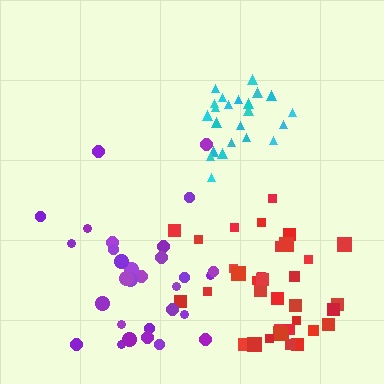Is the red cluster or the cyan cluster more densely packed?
Cyan.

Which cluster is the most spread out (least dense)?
Purple.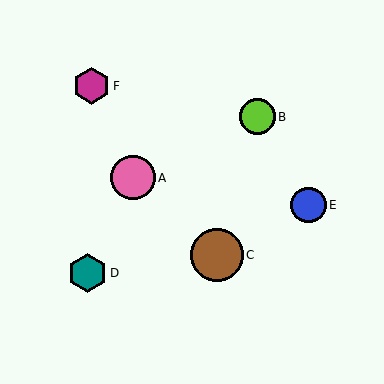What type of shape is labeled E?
Shape E is a blue circle.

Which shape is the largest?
The brown circle (labeled C) is the largest.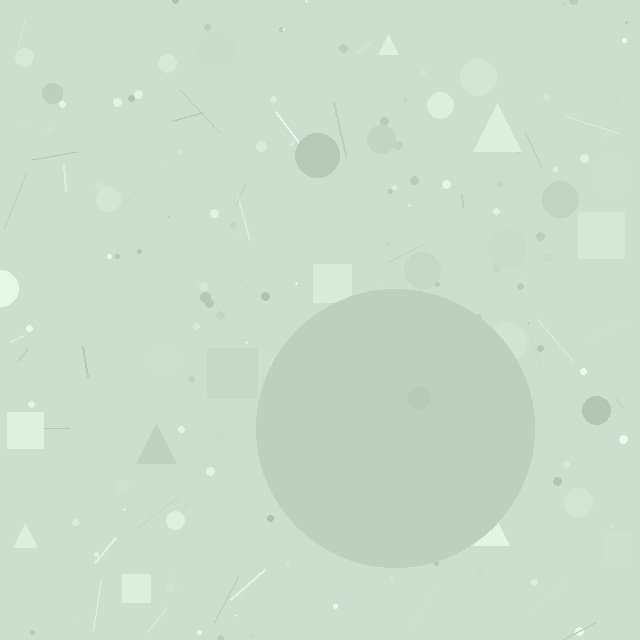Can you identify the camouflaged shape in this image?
The camouflaged shape is a circle.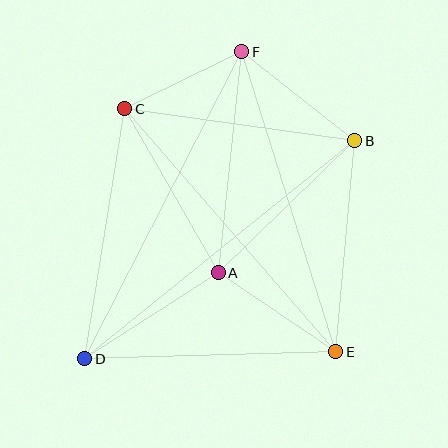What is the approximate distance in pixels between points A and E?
The distance between A and E is approximately 141 pixels.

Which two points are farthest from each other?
Points B and D are farthest from each other.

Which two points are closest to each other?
Points C and F are closest to each other.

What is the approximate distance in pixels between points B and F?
The distance between B and F is approximately 144 pixels.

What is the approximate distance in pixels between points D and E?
The distance between D and E is approximately 251 pixels.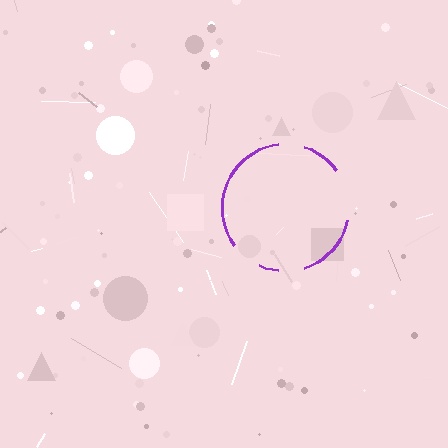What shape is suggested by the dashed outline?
The dashed outline suggests a circle.